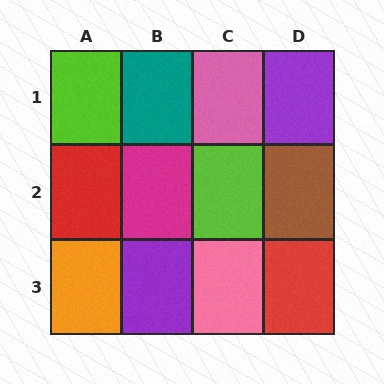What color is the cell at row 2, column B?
Magenta.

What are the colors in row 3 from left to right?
Orange, purple, pink, red.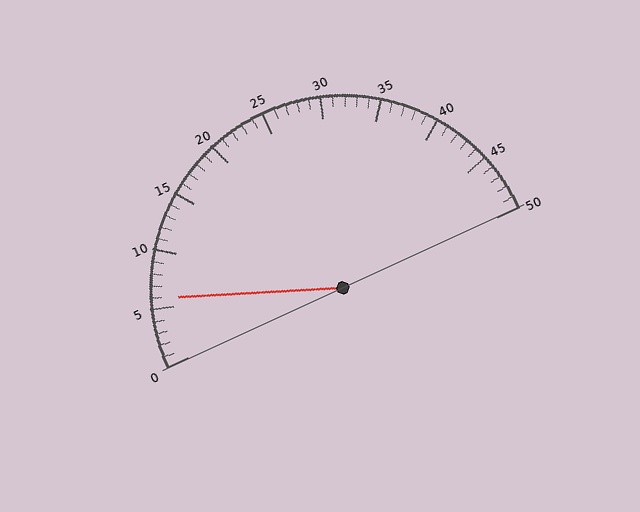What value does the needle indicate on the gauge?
The needle indicates approximately 6.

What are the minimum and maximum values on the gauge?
The gauge ranges from 0 to 50.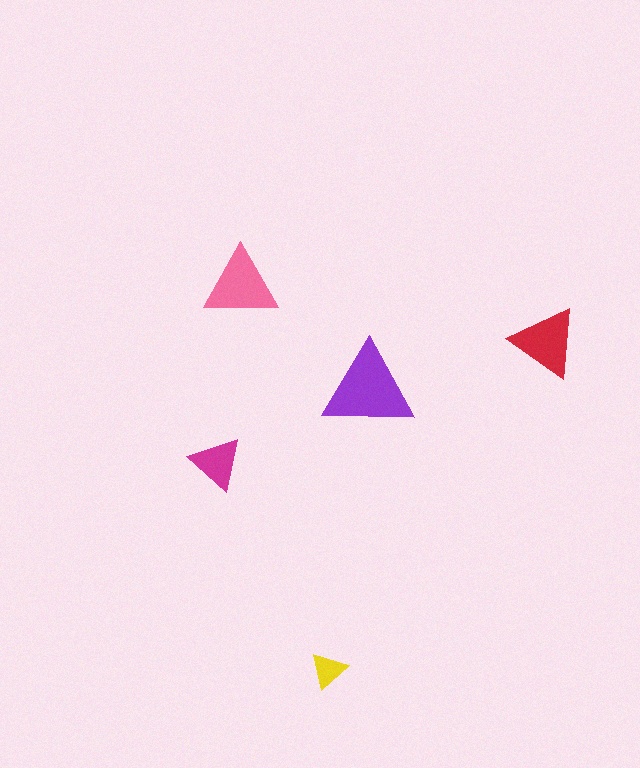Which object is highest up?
The pink triangle is topmost.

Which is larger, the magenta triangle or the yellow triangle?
The magenta one.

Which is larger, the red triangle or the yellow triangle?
The red one.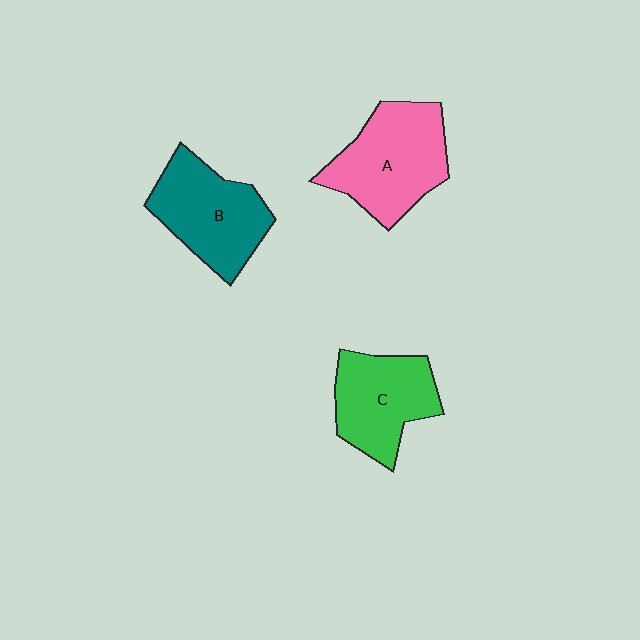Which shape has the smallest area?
Shape C (green).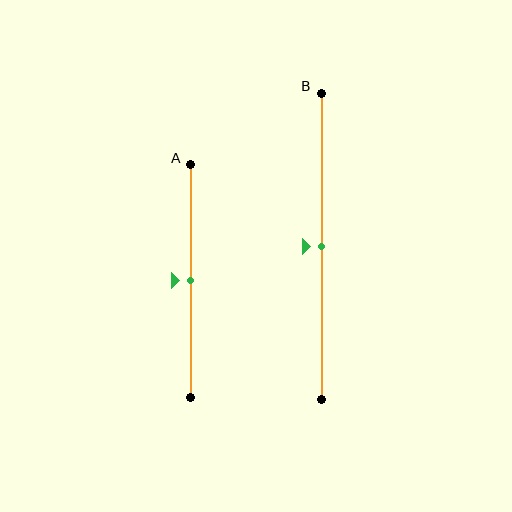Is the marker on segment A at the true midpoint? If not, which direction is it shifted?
Yes, the marker on segment A is at the true midpoint.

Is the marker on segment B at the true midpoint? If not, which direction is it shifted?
Yes, the marker on segment B is at the true midpoint.